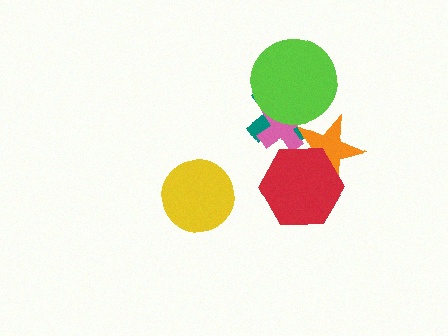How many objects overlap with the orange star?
3 objects overlap with the orange star.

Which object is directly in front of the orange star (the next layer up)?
The pink cross is directly in front of the orange star.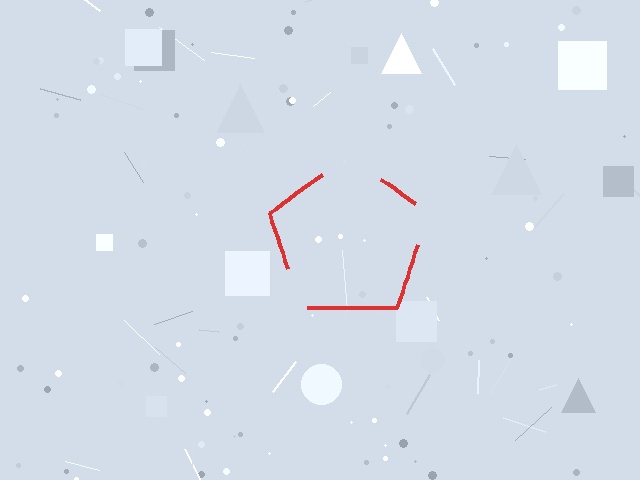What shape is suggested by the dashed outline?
The dashed outline suggests a pentagon.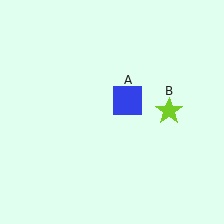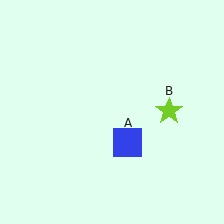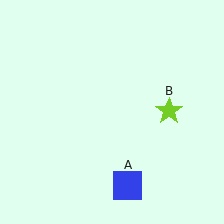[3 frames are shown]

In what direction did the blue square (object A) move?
The blue square (object A) moved down.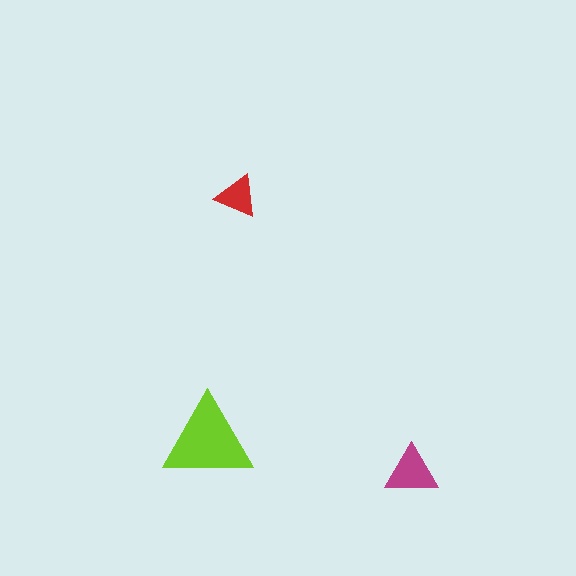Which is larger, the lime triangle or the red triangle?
The lime one.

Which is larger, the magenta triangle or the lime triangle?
The lime one.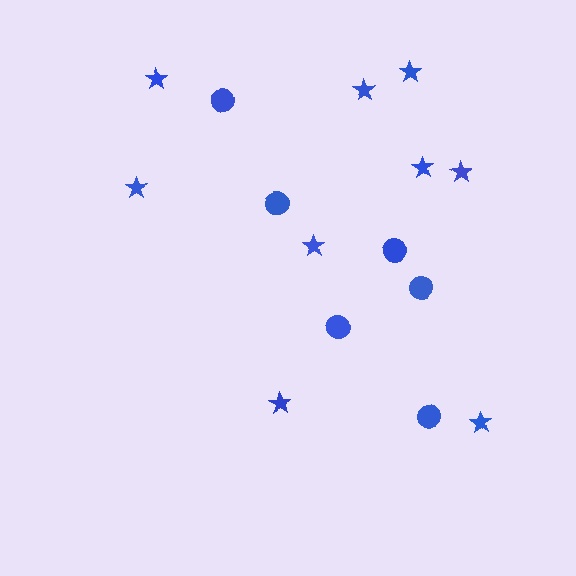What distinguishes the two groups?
There are 2 groups: one group of stars (9) and one group of circles (6).